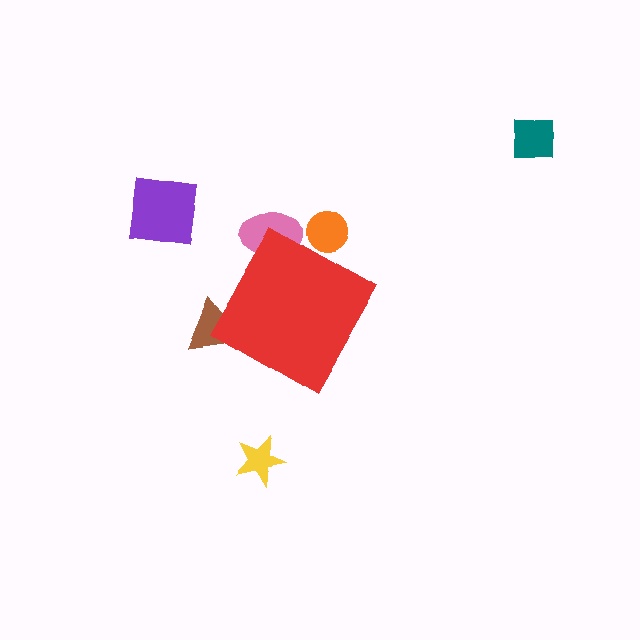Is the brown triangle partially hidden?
Yes, the brown triangle is partially hidden behind the red diamond.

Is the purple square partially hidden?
No, the purple square is fully visible.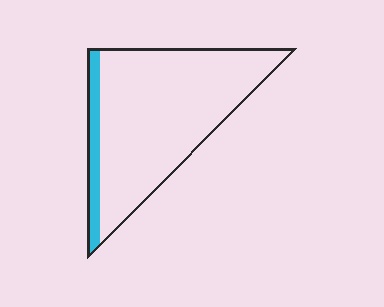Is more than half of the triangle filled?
No.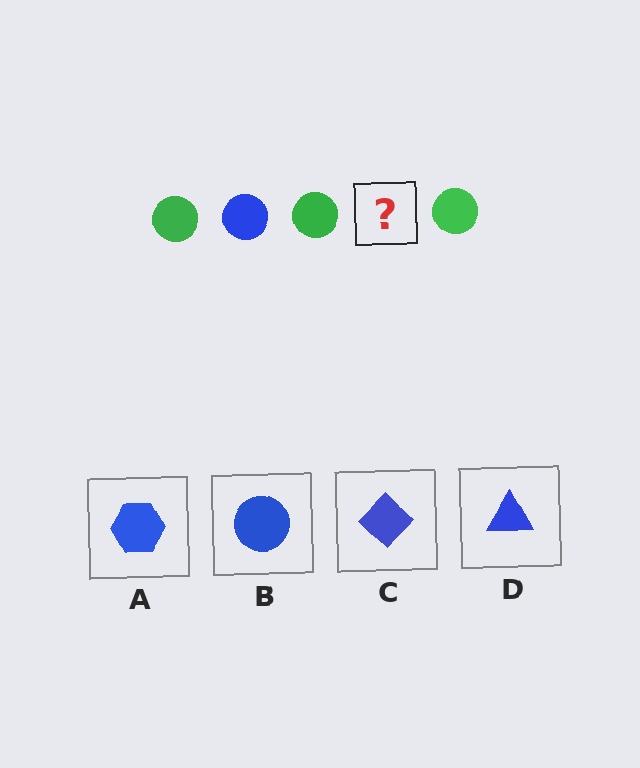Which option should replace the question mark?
Option B.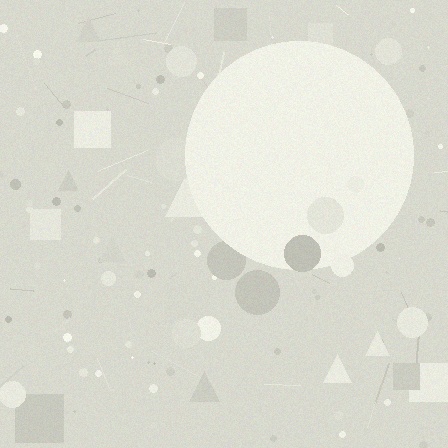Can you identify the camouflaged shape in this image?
The camouflaged shape is a circle.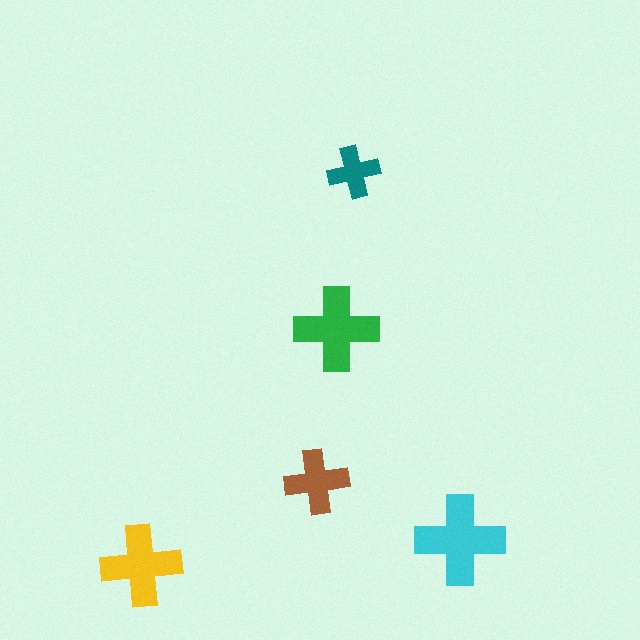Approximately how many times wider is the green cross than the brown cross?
About 1.5 times wider.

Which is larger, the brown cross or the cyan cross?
The cyan one.